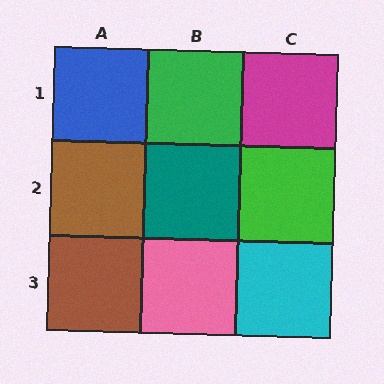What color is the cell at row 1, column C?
Magenta.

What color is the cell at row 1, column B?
Green.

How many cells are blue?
1 cell is blue.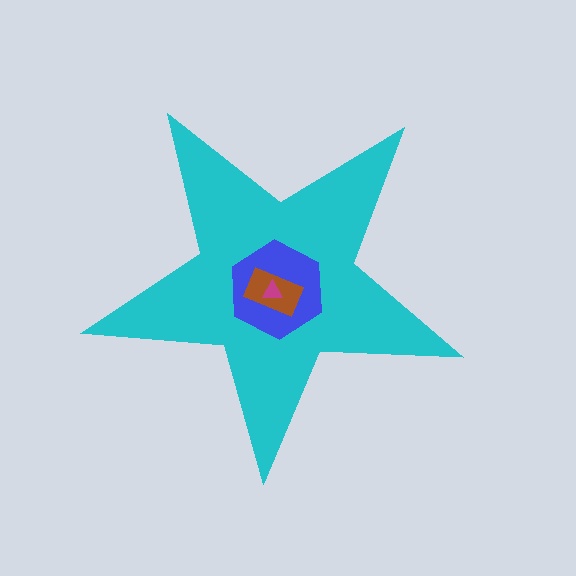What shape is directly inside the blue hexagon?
The brown rectangle.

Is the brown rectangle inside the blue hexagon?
Yes.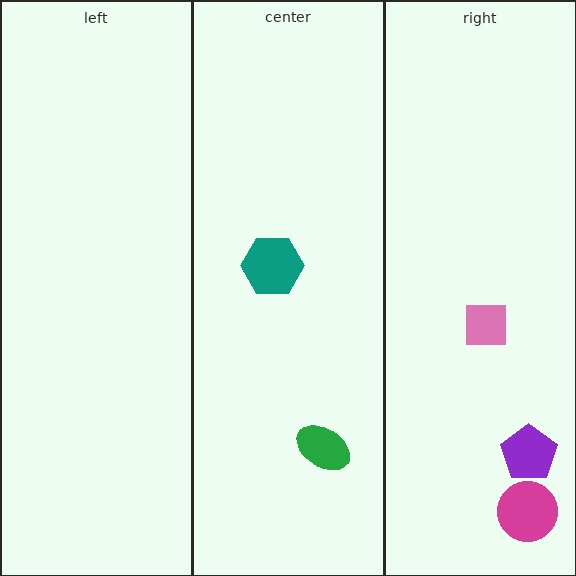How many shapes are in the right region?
3.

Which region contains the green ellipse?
The center region.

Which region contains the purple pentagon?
The right region.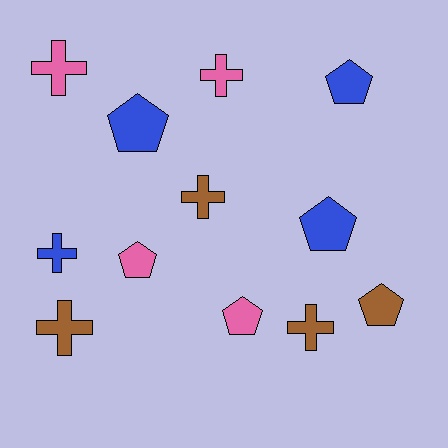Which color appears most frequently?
Blue, with 4 objects.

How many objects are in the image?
There are 12 objects.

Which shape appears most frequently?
Pentagon, with 6 objects.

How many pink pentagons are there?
There are 2 pink pentagons.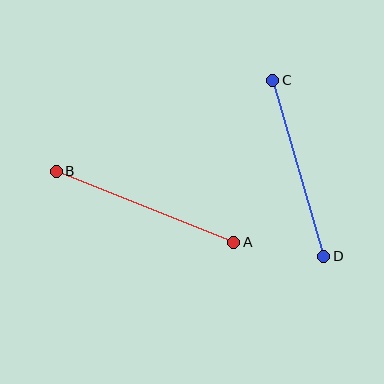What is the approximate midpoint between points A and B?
The midpoint is at approximately (145, 207) pixels.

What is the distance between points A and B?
The distance is approximately 191 pixels.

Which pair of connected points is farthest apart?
Points A and B are farthest apart.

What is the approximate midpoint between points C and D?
The midpoint is at approximately (298, 168) pixels.